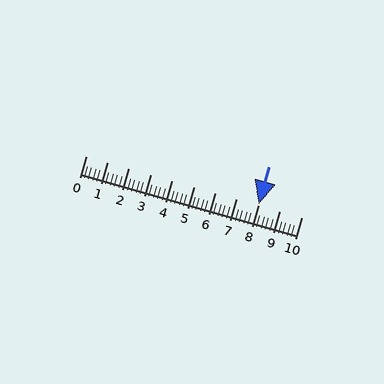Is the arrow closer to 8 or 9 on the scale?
The arrow is closer to 8.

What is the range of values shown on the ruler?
The ruler shows values from 0 to 10.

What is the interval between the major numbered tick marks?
The major tick marks are spaced 1 units apart.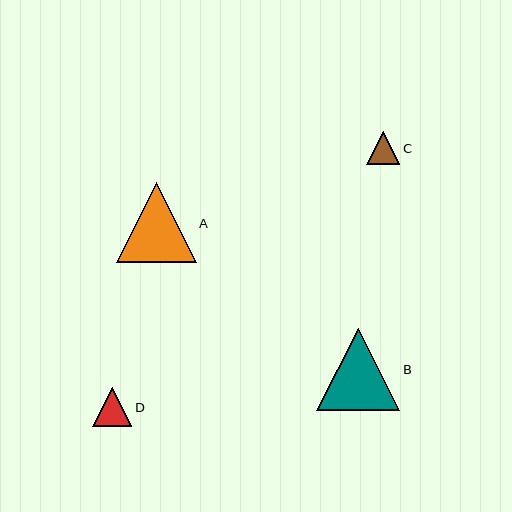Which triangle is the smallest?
Triangle C is the smallest with a size of approximately 33 pixels.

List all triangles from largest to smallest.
From largest to smallest: B, A, D, C.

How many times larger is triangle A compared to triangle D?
Triangle A is approximately 2.0 times the size of triangle D.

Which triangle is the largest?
Triangle B is the largest with a size of approximately 83 pixels.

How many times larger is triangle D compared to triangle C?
Triangle D is approximately 1.2 times the size of triangle C.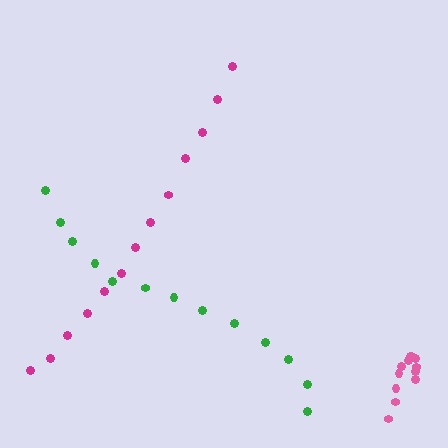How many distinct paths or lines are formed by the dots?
There are 3 distinct paths.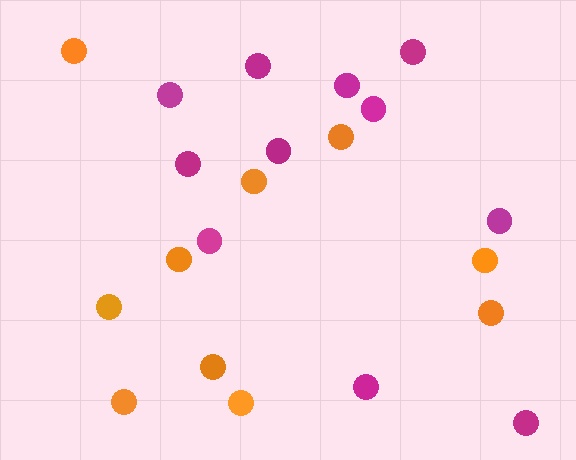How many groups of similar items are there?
There are 2 groups: one group of magenta circles (11) and one group of orange circles (10).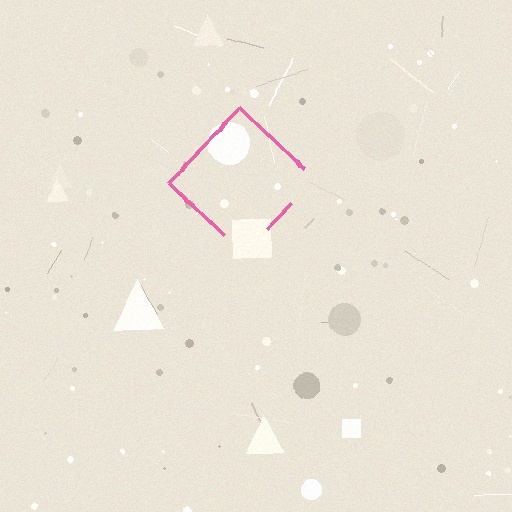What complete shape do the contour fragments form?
The contour fragments form a diamond.